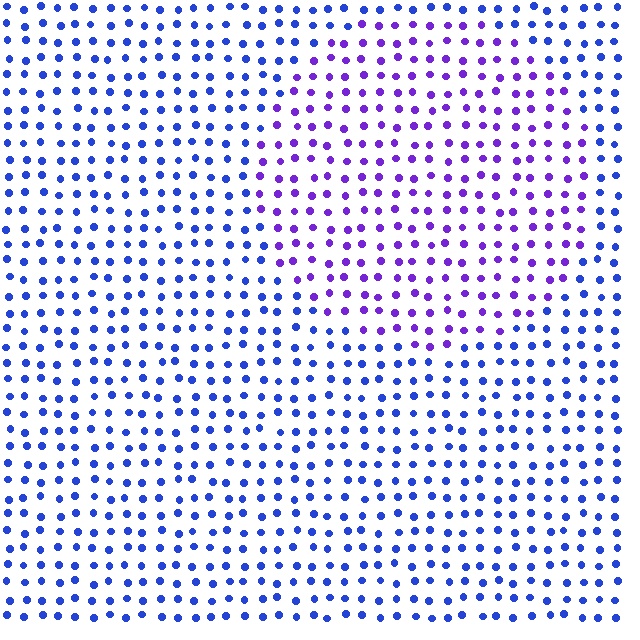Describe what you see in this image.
The image is filled with small blue elements in a uniform arrangement. A circle-shaped region is visible where the elements are tinted to a slightly different hue, forming a subtle color boundary.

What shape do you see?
I see a circle.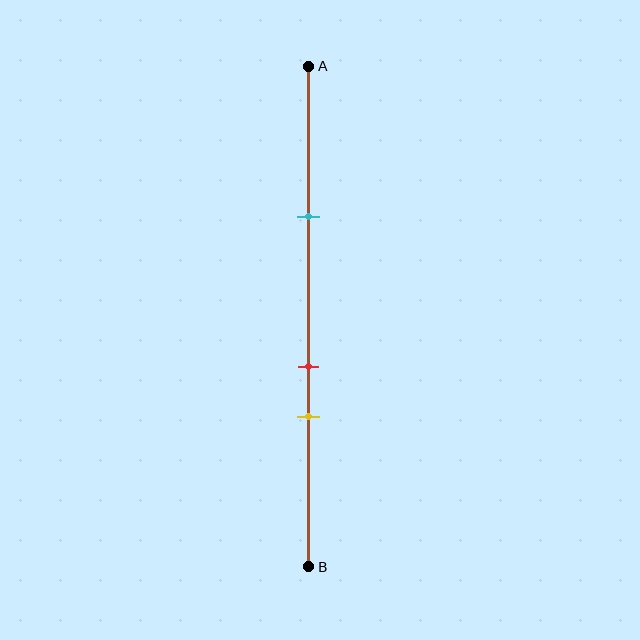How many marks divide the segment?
There are 3 marks dividing the segment.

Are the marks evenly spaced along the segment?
No, the marks are not evenly spaced.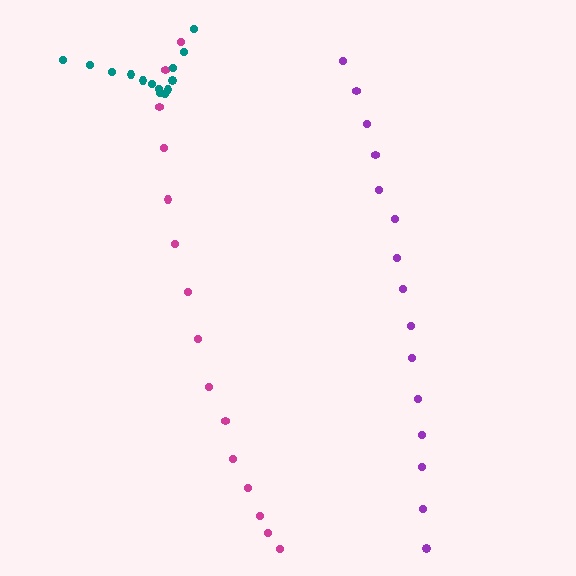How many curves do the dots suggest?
There are 3 distinct paths.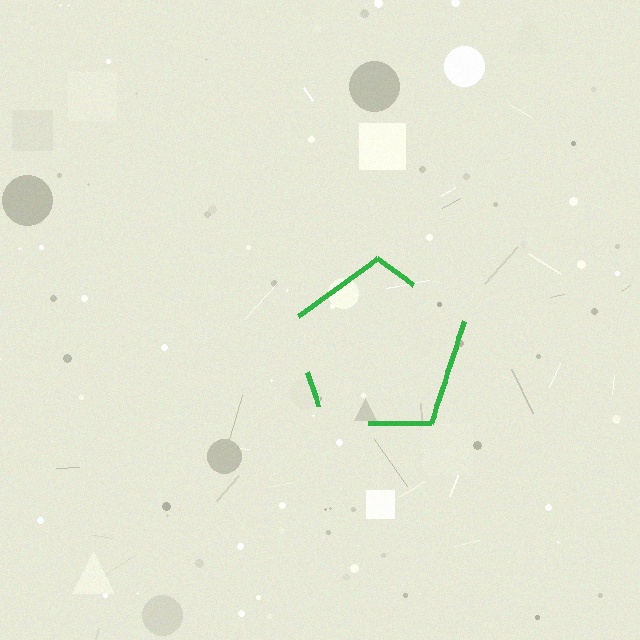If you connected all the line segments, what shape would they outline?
They would outline a pentagon.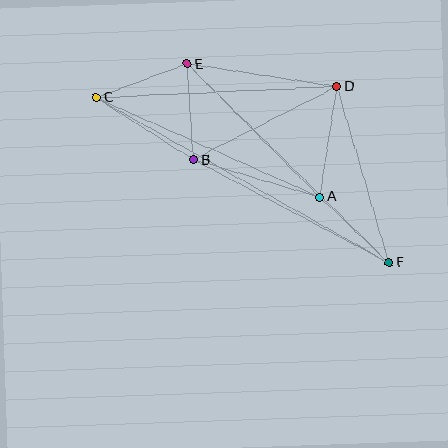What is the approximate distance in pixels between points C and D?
The distance between C and D is approximately 241 pixels.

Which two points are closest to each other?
Points A and F are closest to each other.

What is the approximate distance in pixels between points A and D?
The distance between A and D is approximately 112 pixels.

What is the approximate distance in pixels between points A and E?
The distance between A and E is approximately 188 pixels.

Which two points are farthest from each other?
Points C and F are farthest from each other.